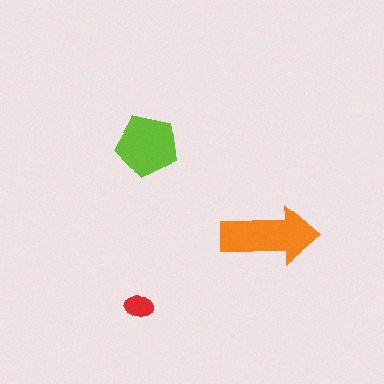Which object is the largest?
The orange arrow.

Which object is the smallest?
The red ellipse.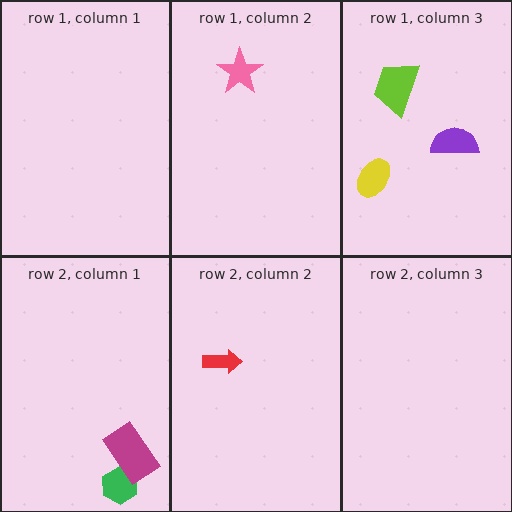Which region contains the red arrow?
The row 2, column 2 region.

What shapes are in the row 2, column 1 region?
The green hexagon, the magenta rectangle.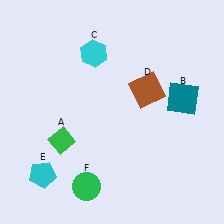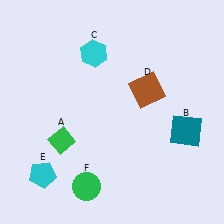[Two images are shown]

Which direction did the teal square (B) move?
The teal square (B) moved down.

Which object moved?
The teal square (B) moved down.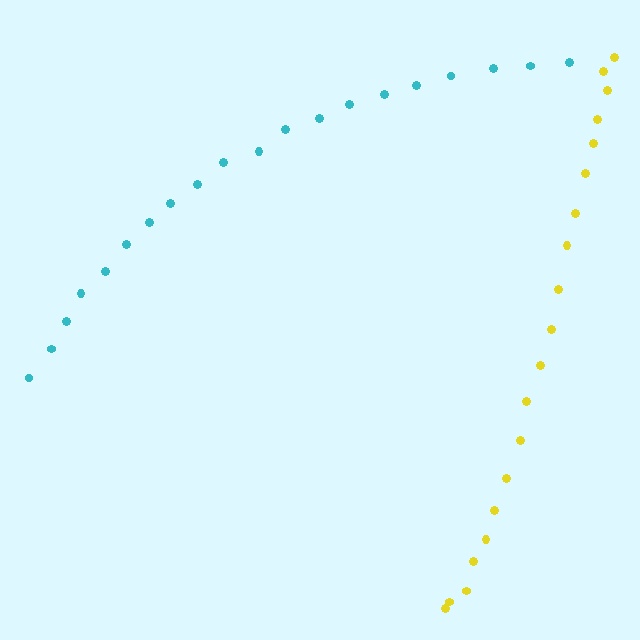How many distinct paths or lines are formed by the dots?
There are 2 distinct paths.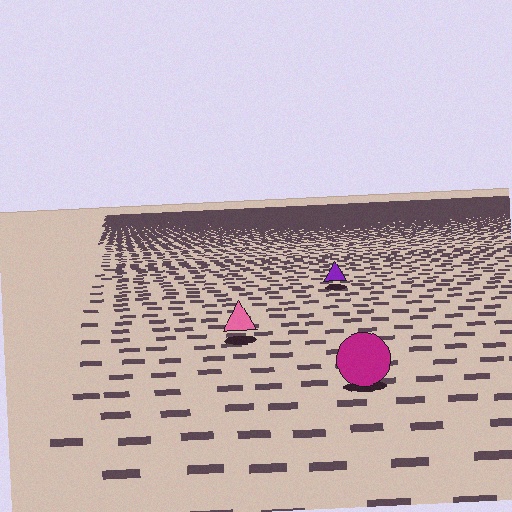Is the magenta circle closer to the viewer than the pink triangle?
Yes. The magenta circle is closer — you can tell from the texture gradient: the ground texture is coarser near it.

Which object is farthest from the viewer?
The purple triangle is farthest from the viewer. It appears smaller and the ground texture around it is denser.